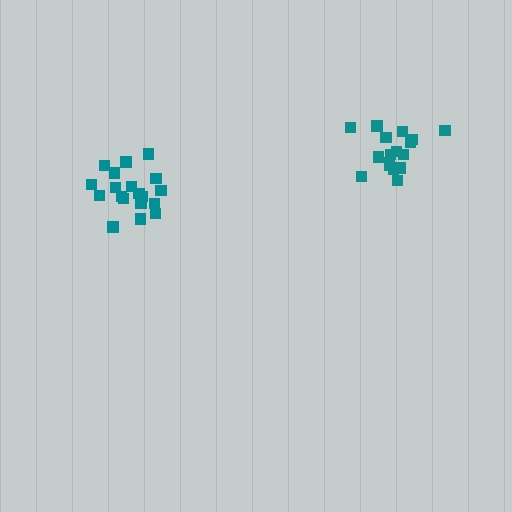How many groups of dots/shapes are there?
There are 2 groups.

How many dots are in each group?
Group 1: 17 dots, Group 2: 20 dots (37 total).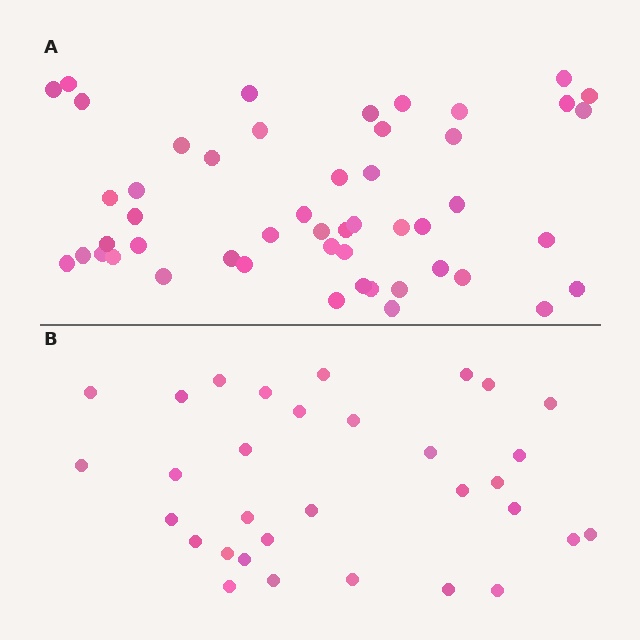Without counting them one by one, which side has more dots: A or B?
Region A (the top region) has more dots.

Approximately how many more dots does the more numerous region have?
Region A has approximately 20 more dots than region B.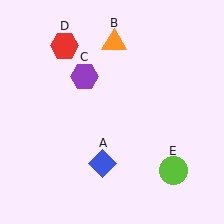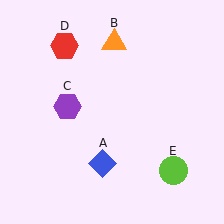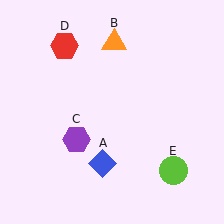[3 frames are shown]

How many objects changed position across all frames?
1 object changed position: purple hexagon (object C).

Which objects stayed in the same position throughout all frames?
Blue diamond (object A) and orange triangle (object B) and red hexagon (object D) and lime circle (object E) remained stationary.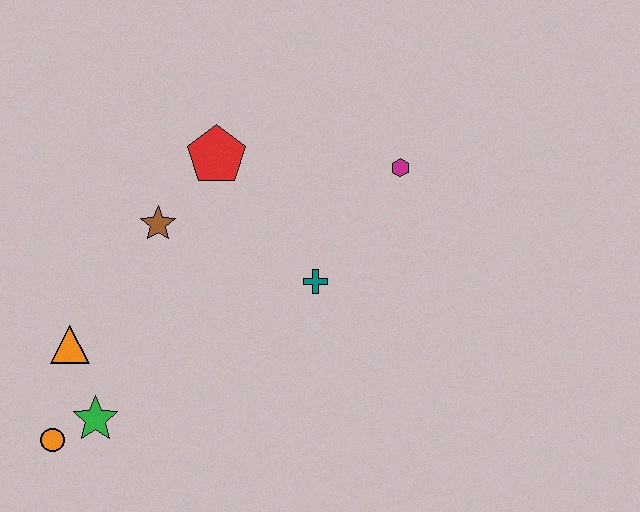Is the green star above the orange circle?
Yes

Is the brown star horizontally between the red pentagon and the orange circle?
Yes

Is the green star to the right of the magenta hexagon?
No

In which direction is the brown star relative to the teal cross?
The brown star is to the left of the teal cross.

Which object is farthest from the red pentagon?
The orange circle is farthest from the red pentagon.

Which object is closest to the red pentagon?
The brown star is closest to the red pentagon.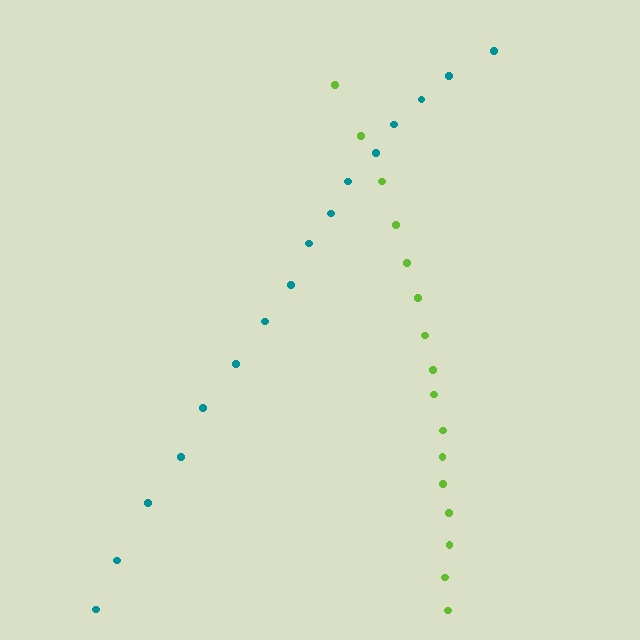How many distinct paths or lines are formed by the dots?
There are 2 distinct paths.